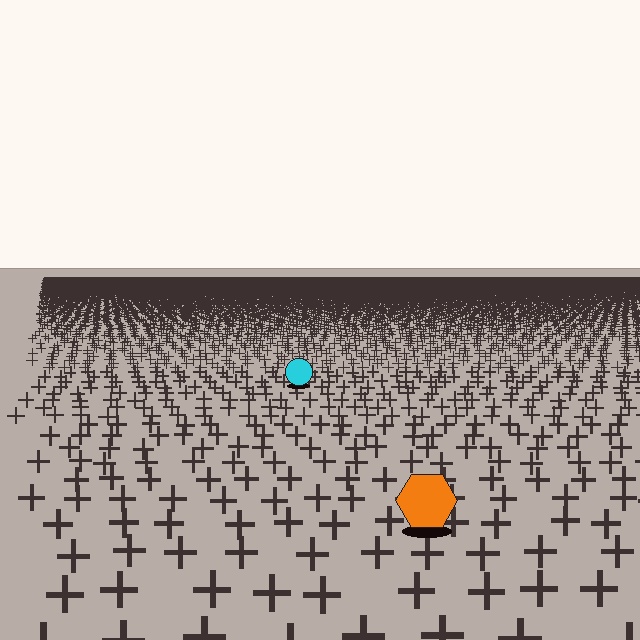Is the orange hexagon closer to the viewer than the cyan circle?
Yes. The orange hexagon is closer — you can tell from the texture gradient: the ground texture is coarser near it.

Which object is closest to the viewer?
The orange hexagon is closest. The texture marks near it are larger and more spread out.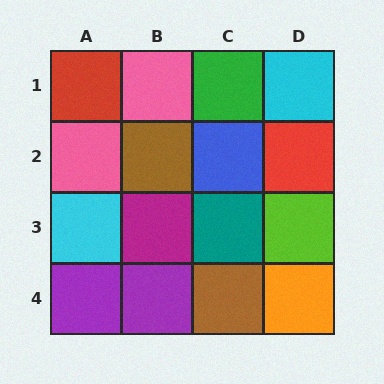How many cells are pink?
2 cells are pink.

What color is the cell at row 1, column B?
Pink.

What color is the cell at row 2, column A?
Pink.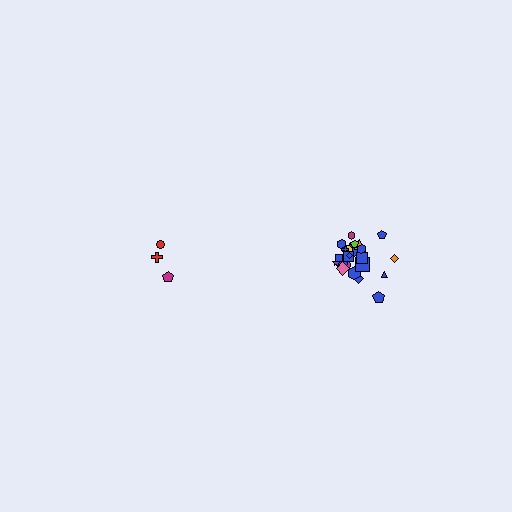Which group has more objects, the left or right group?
The right group.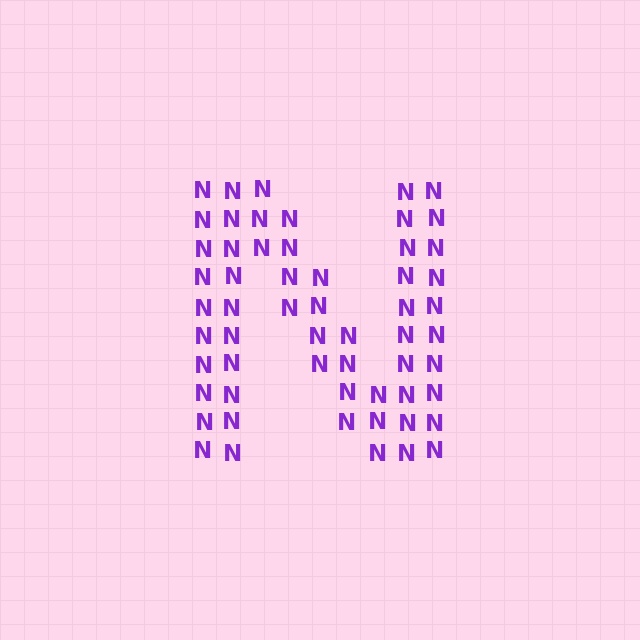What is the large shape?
The large shape is the letter N.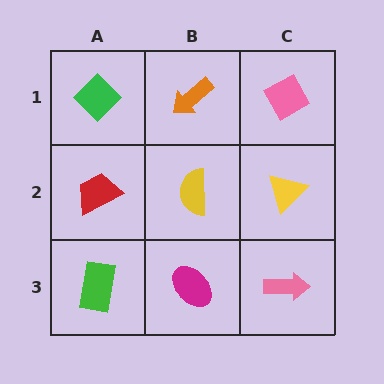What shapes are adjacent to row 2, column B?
An orange arrow (row 1, column B), a magenta ellipse (row 3, column B), a red trapezoid (row 2, column A), a yellow triangle (row 2, column C).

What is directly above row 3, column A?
A red trapezoid.